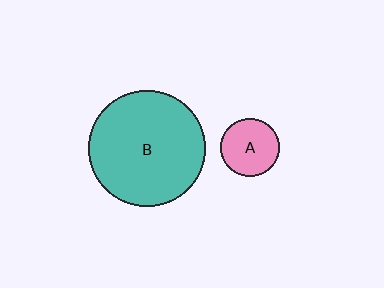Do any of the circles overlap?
No, none of the circles overlap.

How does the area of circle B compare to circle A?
Approximately 4.0 times.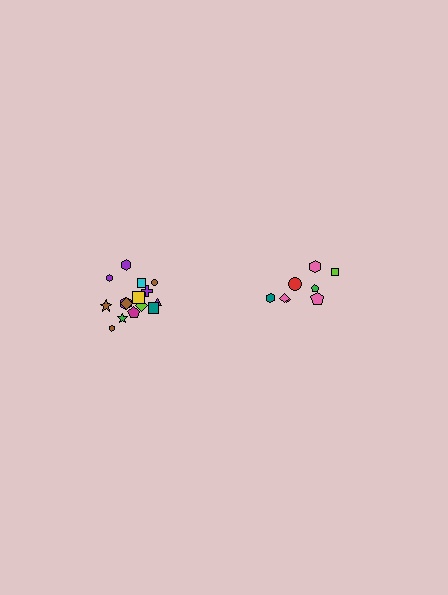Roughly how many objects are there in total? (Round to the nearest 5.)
Roughly 25 objects in total.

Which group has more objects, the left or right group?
The left group.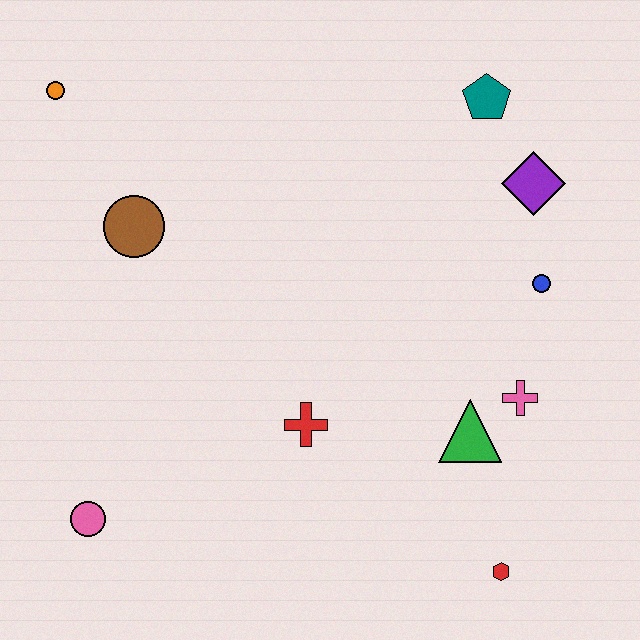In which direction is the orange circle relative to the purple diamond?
The orange circle is to the left of the purple diamond.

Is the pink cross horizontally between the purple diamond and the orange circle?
Yes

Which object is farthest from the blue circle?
The orange circle is farthest from the blue circle.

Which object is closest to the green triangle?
The pink cross is closest to the green triangle.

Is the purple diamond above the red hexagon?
Yes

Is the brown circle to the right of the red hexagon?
No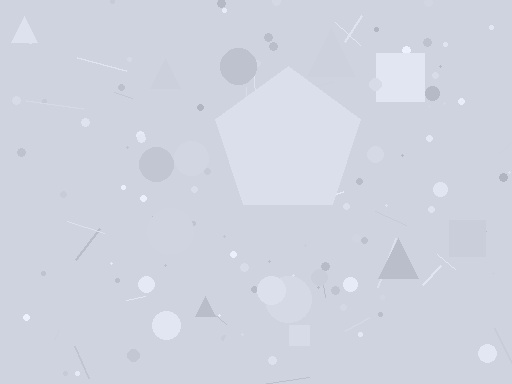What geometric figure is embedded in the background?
A pentagon is embedded in the background.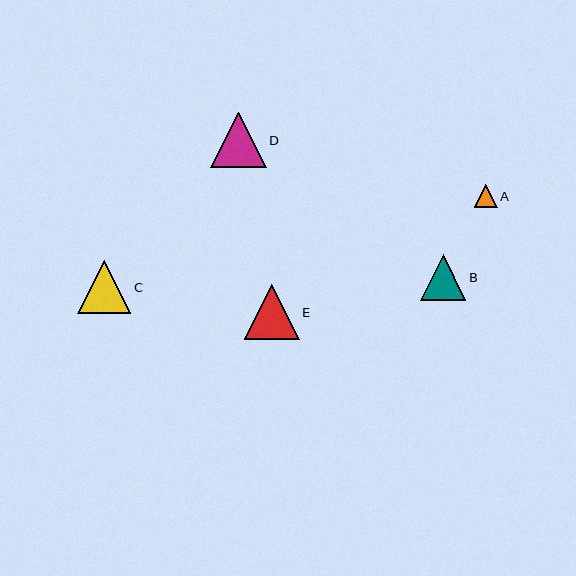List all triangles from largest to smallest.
From largest to smallest: D, E, C, B, A.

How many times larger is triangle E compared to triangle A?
Triangle E is approximately 2.4 times the size of triangle A.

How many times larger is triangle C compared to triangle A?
Triangle C is approximately 2.4 times the size of triangle A.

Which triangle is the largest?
Triangle D is the largest with a size of approximately 55 pixels.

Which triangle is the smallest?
Triangle A is the smallest with a size of approximately 23 pixels.